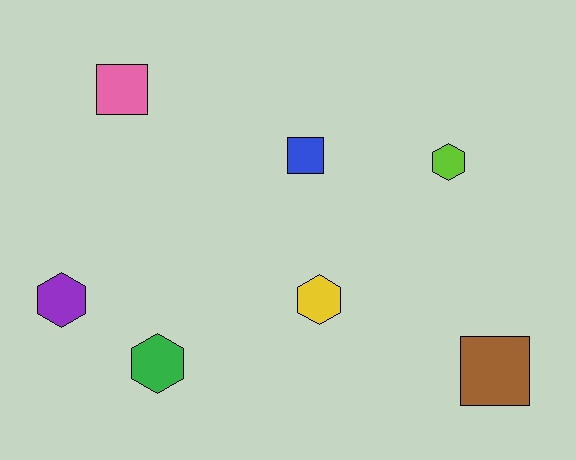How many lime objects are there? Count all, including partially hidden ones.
There is 1 lime object.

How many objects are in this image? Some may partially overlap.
There are 7 objects.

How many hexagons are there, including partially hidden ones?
There are 4 hexagons.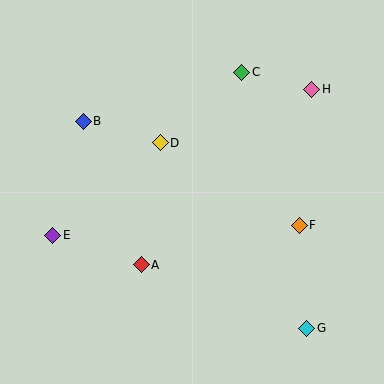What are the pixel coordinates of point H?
Point H is at (312, 89).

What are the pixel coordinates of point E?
Point E is at (53, 235).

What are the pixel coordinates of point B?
Point B is at (83, 121).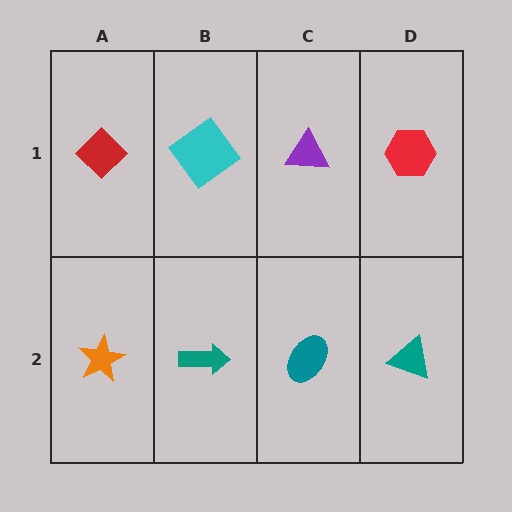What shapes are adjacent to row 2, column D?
A red hexagon (row 1, column D), a teal ellipse (row 2, column C).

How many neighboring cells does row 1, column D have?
2.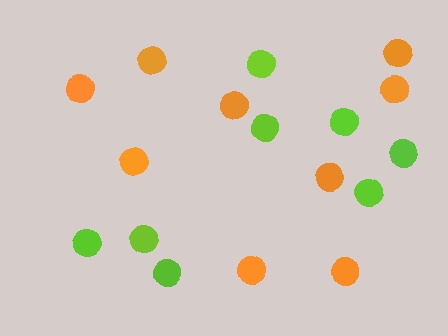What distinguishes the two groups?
There are 2 groups: one group of orange circles (9) and one group of lime circles (8).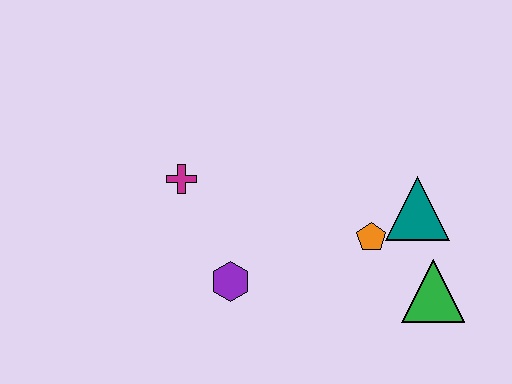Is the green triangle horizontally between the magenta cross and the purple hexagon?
No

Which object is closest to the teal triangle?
The orange pentagon is closest to the teal triangle.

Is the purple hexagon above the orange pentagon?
No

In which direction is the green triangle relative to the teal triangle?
The green triangle is below the teal triangle.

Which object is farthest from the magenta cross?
The green triangle is farthest from the magenta cross.